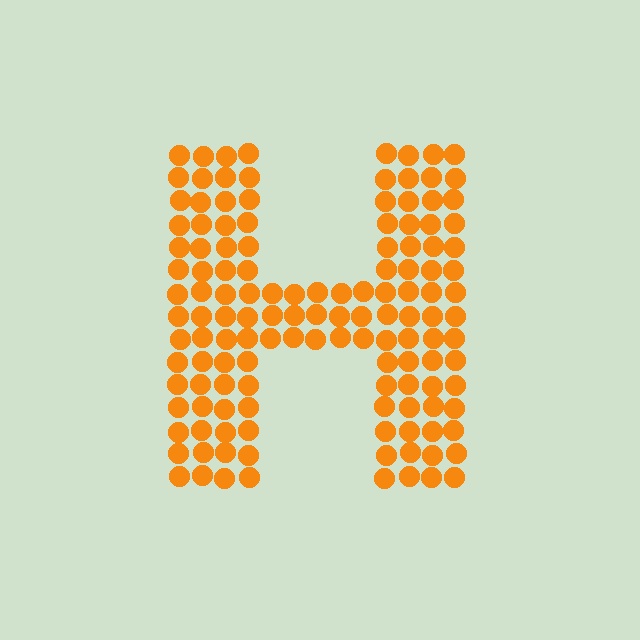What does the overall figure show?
The overall figure shows the letter H.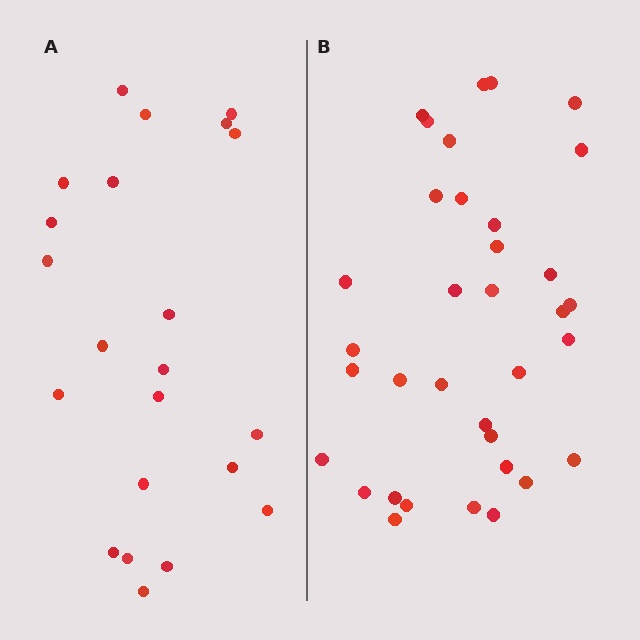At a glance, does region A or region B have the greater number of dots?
Region B (the right region) has more dots.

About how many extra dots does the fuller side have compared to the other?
Region B has approximately 15 more dots than region A.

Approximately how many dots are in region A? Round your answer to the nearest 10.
About 20 dots. (The exact count is 22, which rounds to 20.)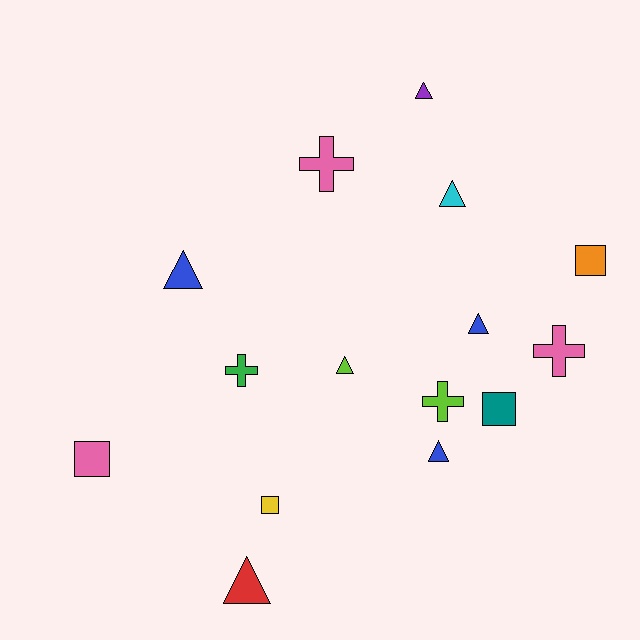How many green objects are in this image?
There is 1 green object.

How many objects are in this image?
There are 15 objects.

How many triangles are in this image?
There are 7 triangles.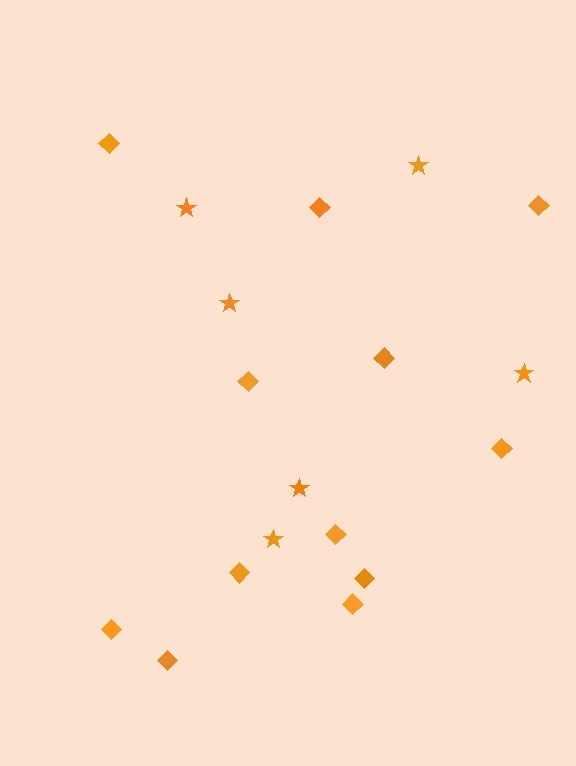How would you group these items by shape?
There are 2 groups: one group of stars (6) and one group of diamonds (12).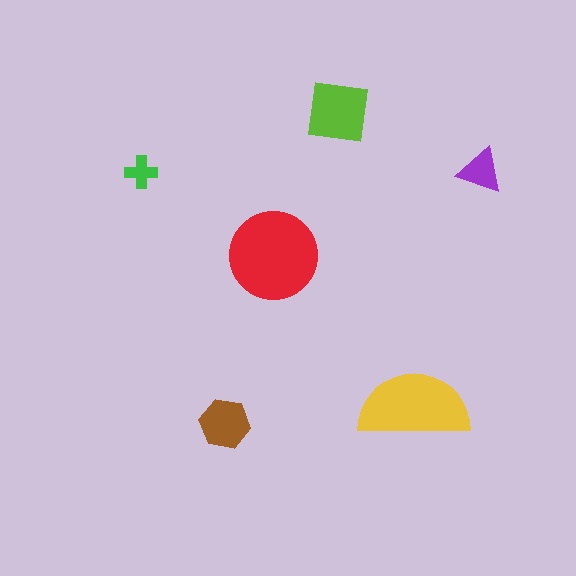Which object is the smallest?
The green cross.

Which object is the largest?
The red circle.